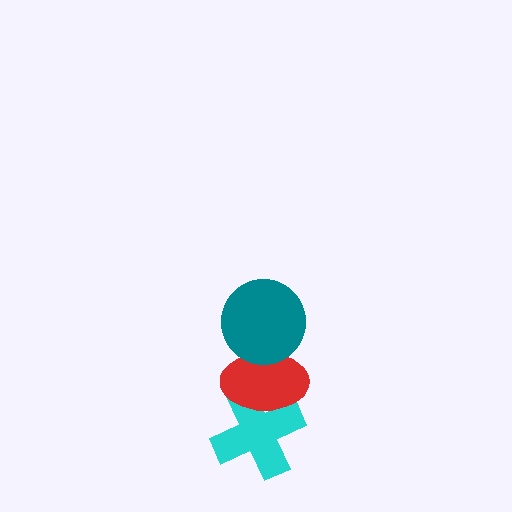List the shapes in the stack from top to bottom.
From top to bottom: the teal circle, the red ellipse, the cyan cross.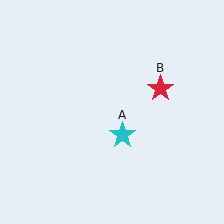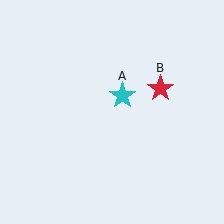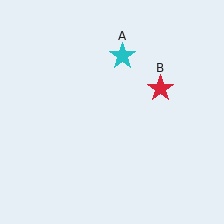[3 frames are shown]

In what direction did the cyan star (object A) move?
The cyan star (object A) moved up.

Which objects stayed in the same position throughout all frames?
Red star (object B) remained stationary.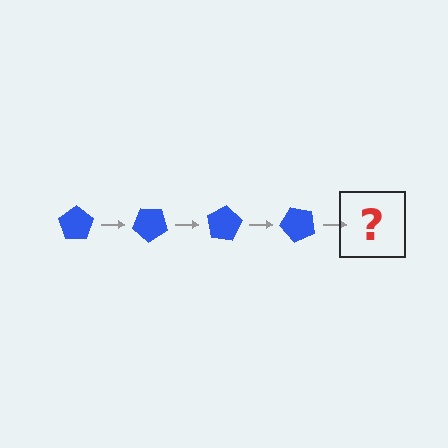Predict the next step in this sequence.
The next step is a blue pentagon rotated 160 degrees.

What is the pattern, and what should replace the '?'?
The pattern is that the pentagon rotates 40 degrees each step. The '?' should be a blue pentagon rotated 160 degrees.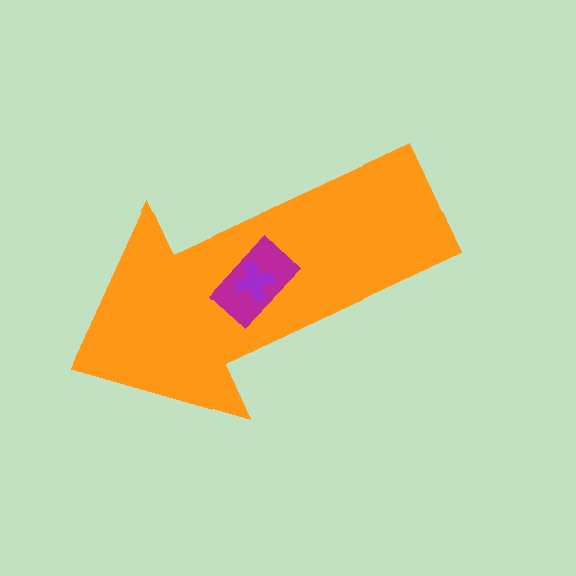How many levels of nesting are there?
3.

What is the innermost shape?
The purple cross.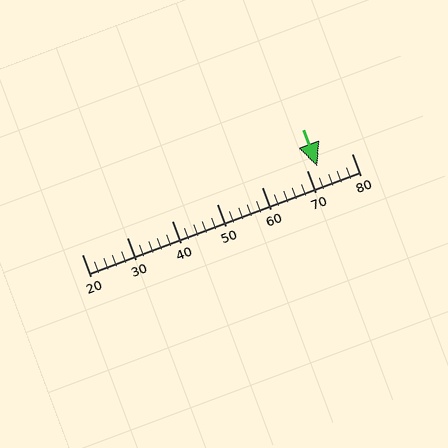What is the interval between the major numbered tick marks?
The major tick marks are spaced 10 units apart.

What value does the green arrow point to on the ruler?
The green arrow points to approximately 72.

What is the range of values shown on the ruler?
The ruler shows values from 20 to 80.